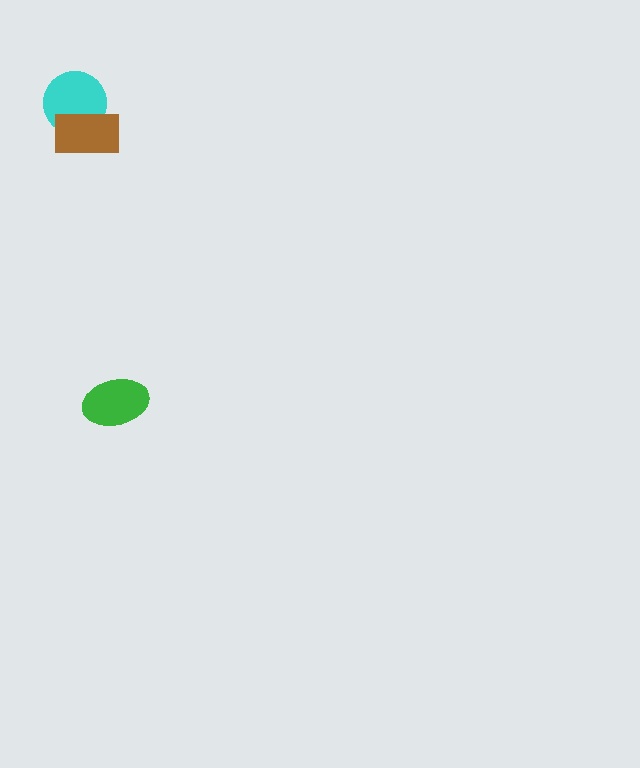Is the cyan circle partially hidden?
Yes, it is partially covered by another shape.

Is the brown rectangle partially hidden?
No, no other shape covers it.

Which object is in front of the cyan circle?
The brown rectangle is in front of the cyan circle.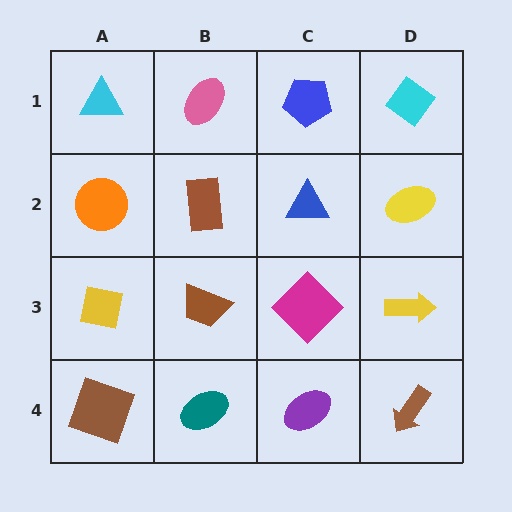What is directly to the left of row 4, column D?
A purple ellipse.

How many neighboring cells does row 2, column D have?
3.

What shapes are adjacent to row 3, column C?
A blue triangle (row 2, column C), a purple ellipse (row 4, column C), a brown trapezoid (row 3, column B), a yellow arrow (row 3, column D).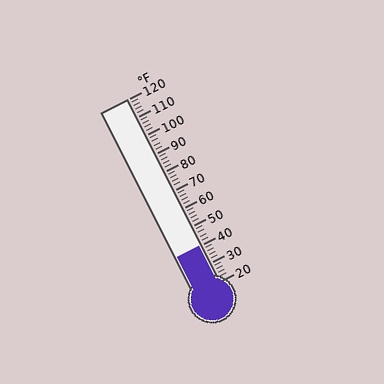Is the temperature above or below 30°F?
The temperature is above 30°F.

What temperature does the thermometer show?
The thermometer shows approximately 40°F.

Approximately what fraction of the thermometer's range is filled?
The thermometer is filled to approximately 20% of its range.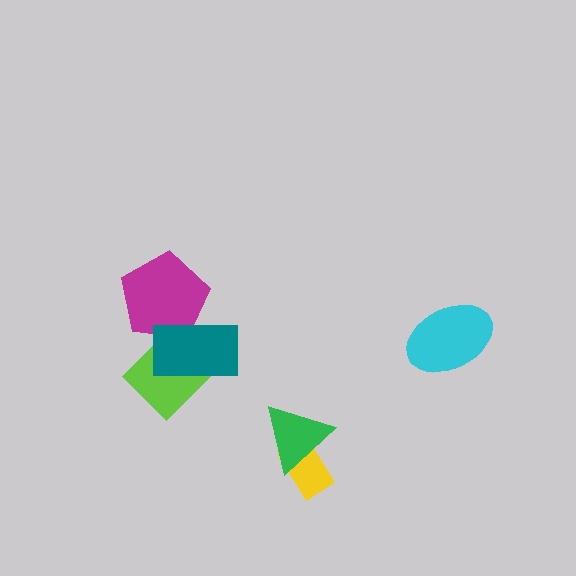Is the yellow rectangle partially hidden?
Yes, it is partially covered by another shape.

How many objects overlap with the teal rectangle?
2 objects overlap with the teal rectangle.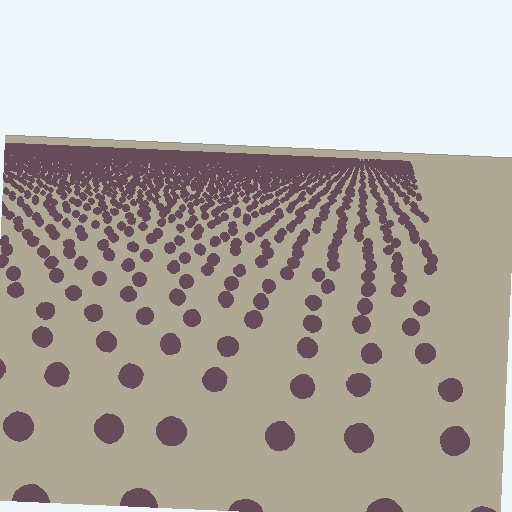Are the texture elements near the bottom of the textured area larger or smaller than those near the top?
Larger. Near the bottom, elements are closer to the viewer and appear at a bigger on-screen size.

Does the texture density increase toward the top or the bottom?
Density increases toward the top.